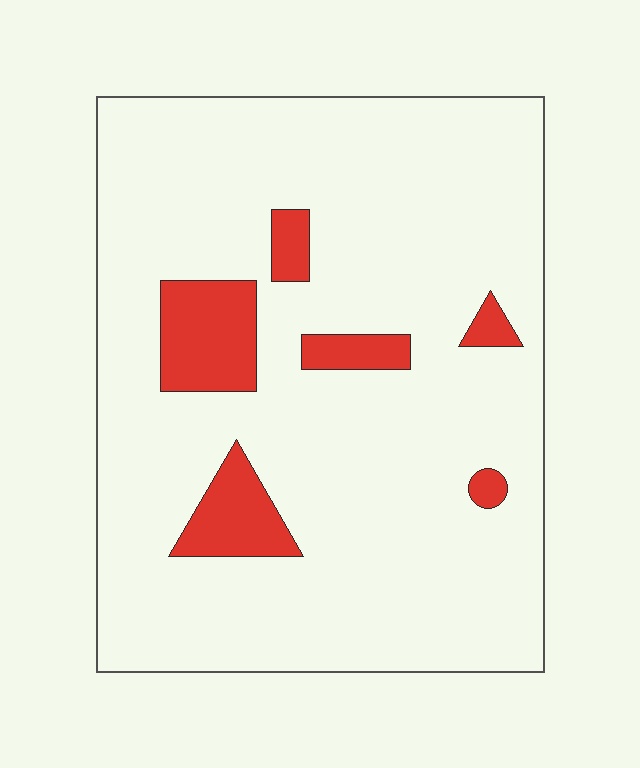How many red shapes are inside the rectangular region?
6.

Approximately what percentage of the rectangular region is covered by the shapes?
Approximately 10%.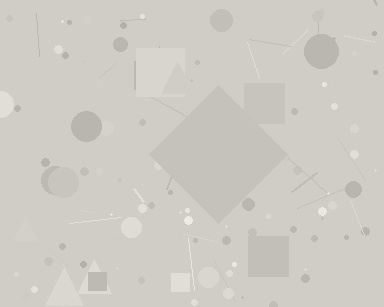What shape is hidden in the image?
A diamond is hidden in the image.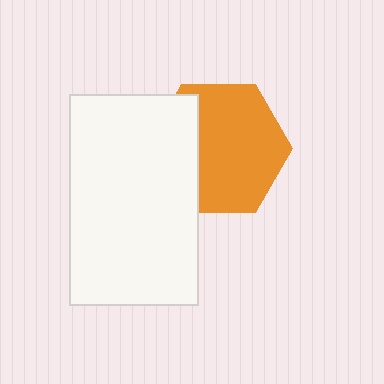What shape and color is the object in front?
The object in front is a white rectangle.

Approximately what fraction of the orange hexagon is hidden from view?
Roughly 32% of the orange hexagon is hidden behind the white rectangle.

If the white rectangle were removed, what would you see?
You would see the complete orange hexagon.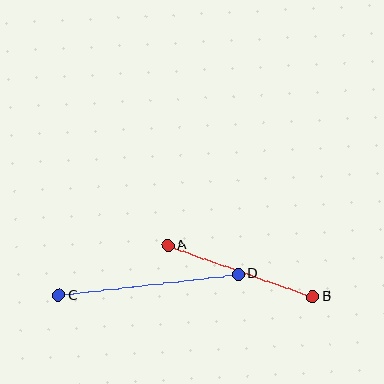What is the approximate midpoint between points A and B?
The midpoint is at approximately (240, 271) pixels.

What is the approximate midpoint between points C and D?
The midpoint is at approximately (149, 285) pixels.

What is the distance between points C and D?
The distance is approximately 181 pixels.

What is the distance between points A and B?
The distance is approximately 154 pixels.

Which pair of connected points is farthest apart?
Points C and D are farthest apart.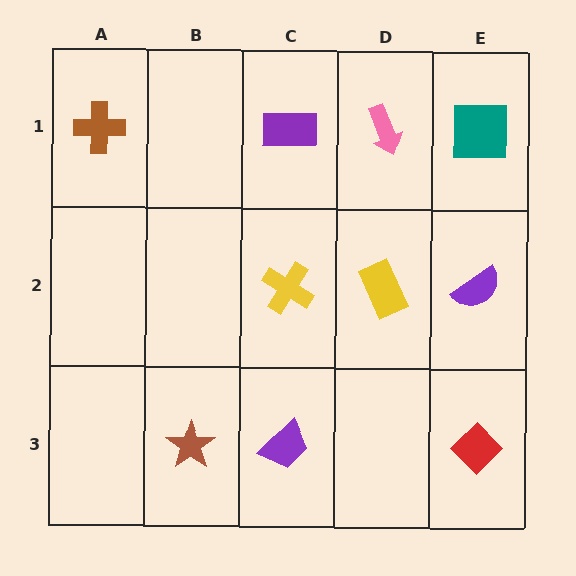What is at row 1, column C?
A purple rectangle.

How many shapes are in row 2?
3 shapes.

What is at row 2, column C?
A yellow cross.